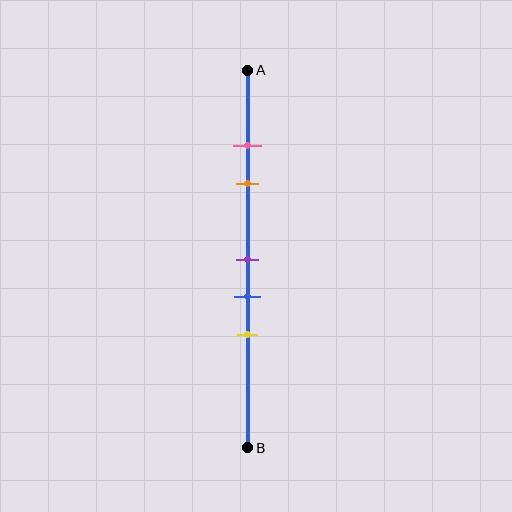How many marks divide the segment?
There are 5 marks dividing the segment.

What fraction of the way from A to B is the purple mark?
The purple mark is approximately 50% (0.5) of the way from A to B.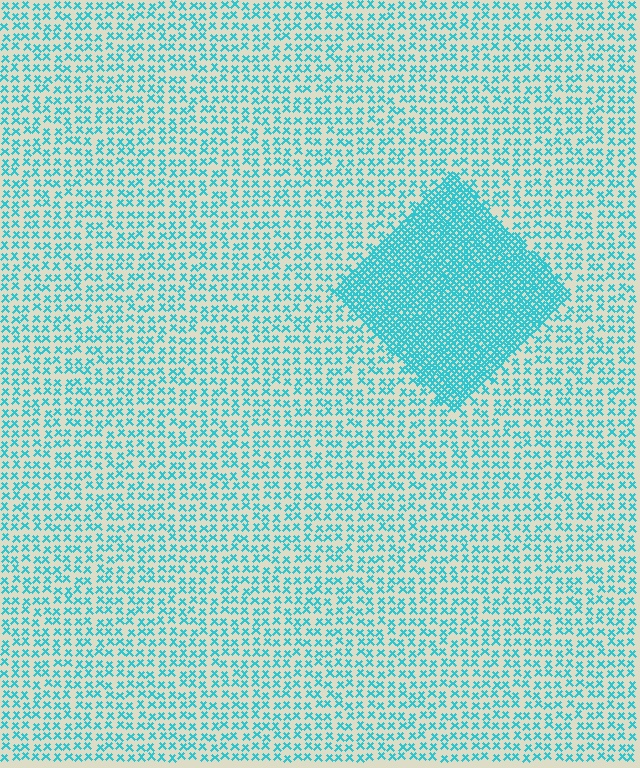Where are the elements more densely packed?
The elements are more densely packed inside the diamond boundary.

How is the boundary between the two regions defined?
The boundary is defined by a change in element density (approximately 2.9x ratio). All elements are the same color, size, and shape.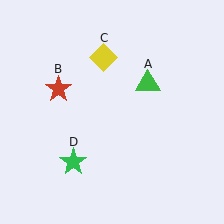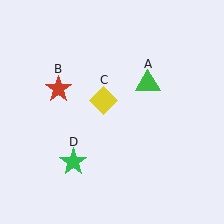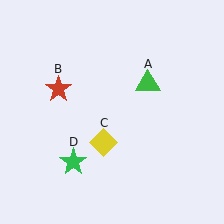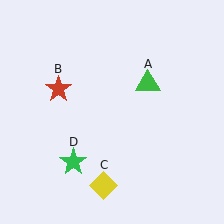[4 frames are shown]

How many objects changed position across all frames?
1 object changed position: yellow diamond (object C).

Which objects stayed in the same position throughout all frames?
Green triangle (object A) and red star (object B) and green star (object D) remained stationary.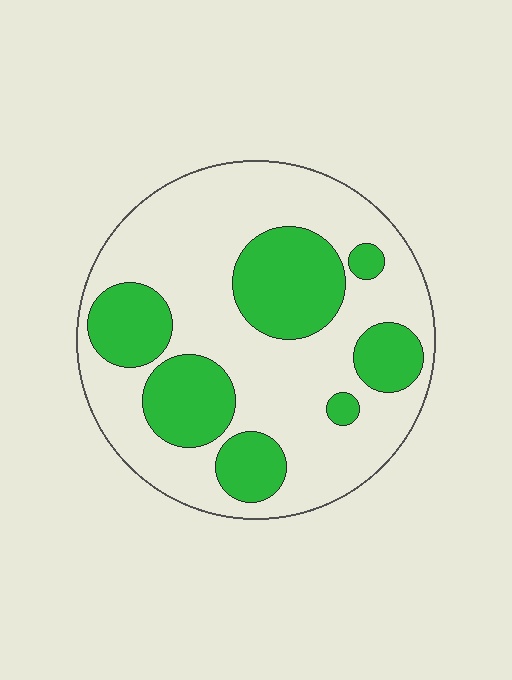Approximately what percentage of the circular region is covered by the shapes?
Approximately 30%.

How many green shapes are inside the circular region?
7.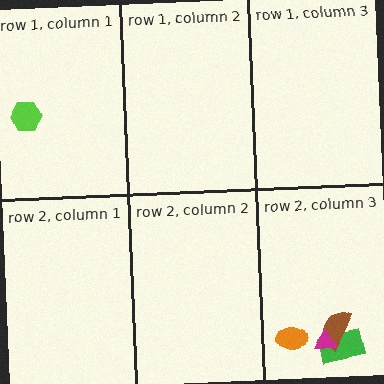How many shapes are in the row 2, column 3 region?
4.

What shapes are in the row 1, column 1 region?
The lime hexagon.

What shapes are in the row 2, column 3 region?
The green rectangle, the orange ellipse, the brown semicircle, the magenta triangle.